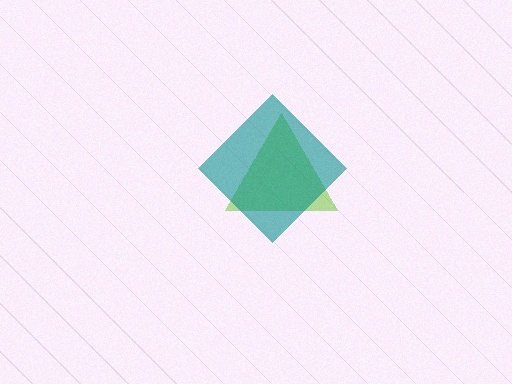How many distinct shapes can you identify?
There are 2 distinct shapes: a lime triangle, a teal diamond.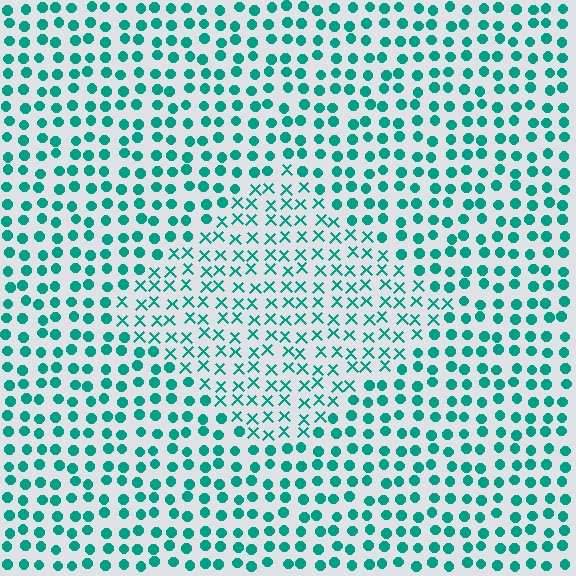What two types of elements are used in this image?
The image uses X marks inside the diamond region and circles outside it.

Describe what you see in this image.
The image is filled with small teal elements arranged in a uniform grid. A diamond-shaped region contains X marks, while the surrounding area contains circles. The boundary is defined purely by the change in element shape.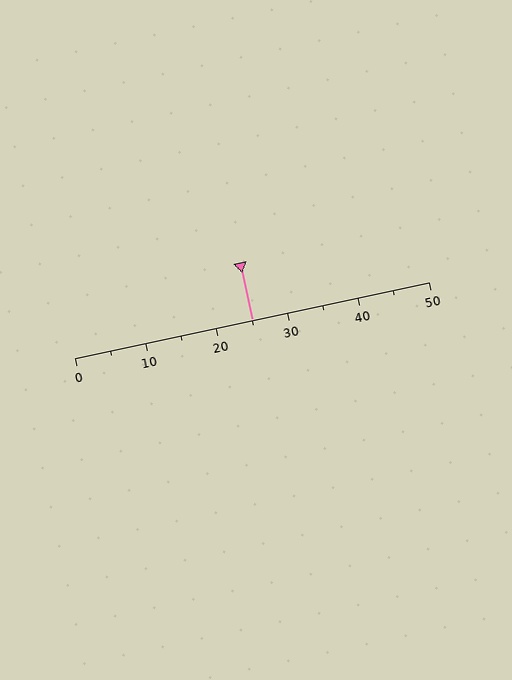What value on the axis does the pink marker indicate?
The marker indicates approximately 25.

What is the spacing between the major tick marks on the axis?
The major ticks are spaced 10 apart.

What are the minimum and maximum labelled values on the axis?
The axis runs from 0 to 50.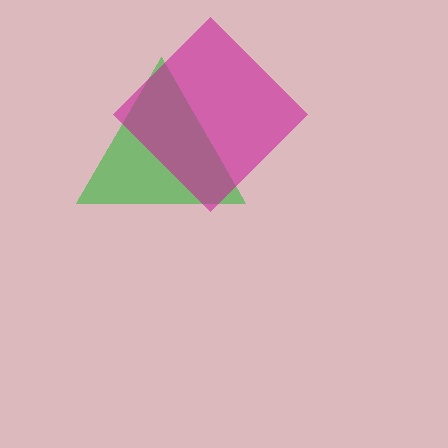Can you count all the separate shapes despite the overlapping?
Yes, there are 2 separate shapes.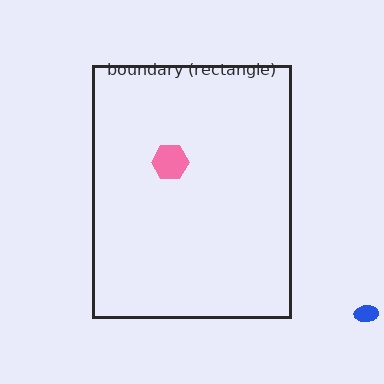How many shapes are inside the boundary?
1 inside, 1 outside.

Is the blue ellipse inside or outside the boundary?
Outside.